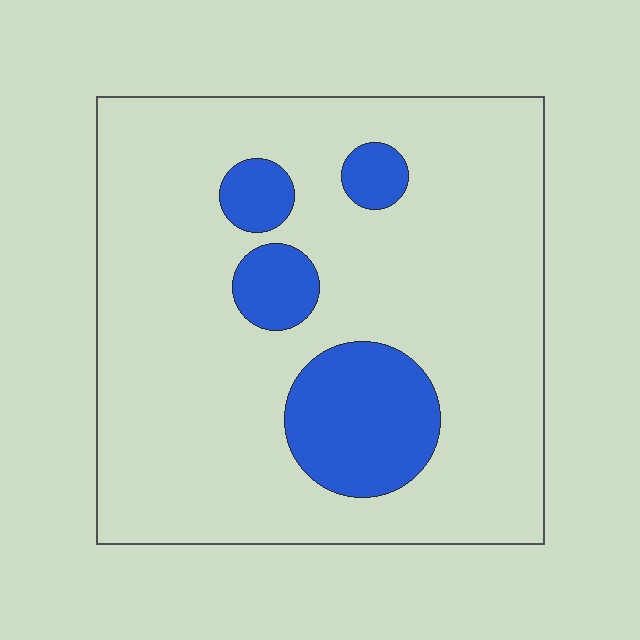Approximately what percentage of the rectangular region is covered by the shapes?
Approximately 15%.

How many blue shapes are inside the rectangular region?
4.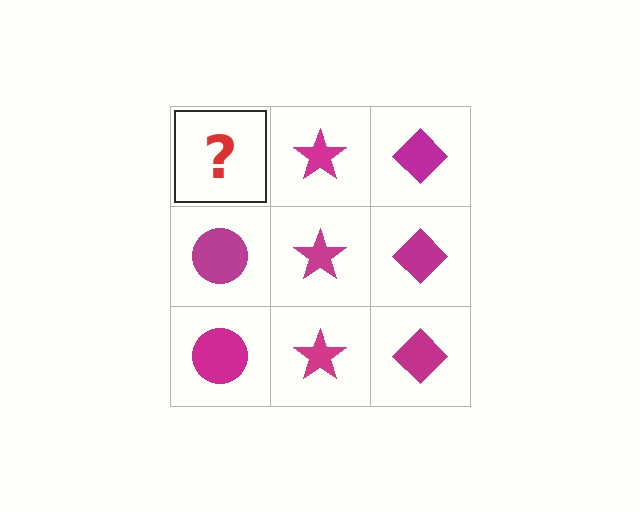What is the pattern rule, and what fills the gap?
The rule is that each column has a consistent shape. The gap should be filled with a magenta circle.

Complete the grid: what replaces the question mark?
The question mark should be replaced with a magenta circle.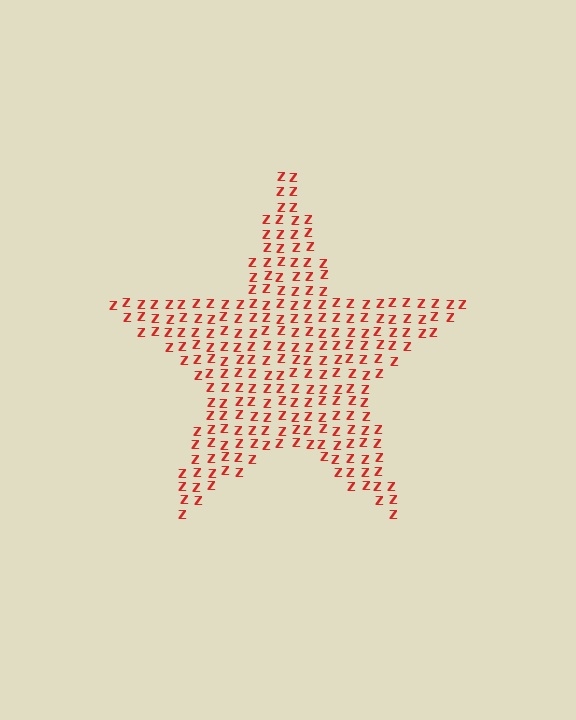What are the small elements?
The small elements are letter Z's.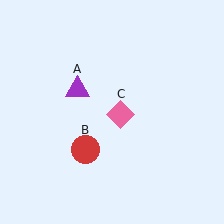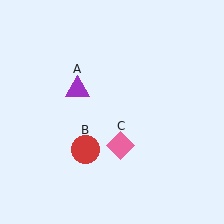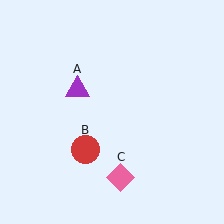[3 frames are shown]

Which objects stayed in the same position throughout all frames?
Purple triangle (object A) and red circle (object B) remained stationary.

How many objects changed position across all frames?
1 object changed position: pink diamond (object C).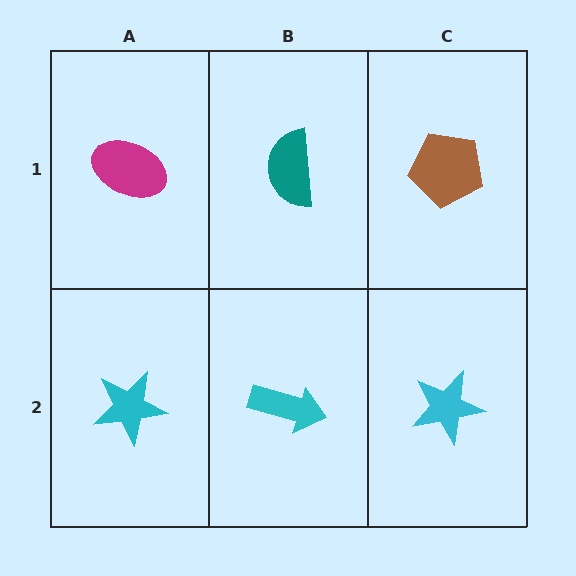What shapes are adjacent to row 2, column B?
A teal semicircle (row 1, column B), a cyan star (row 2, column A), a cyan star (row 2, column C).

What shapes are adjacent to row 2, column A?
A magenta ellipse (row 1, column A), a cyan arrow (row 2, column B).